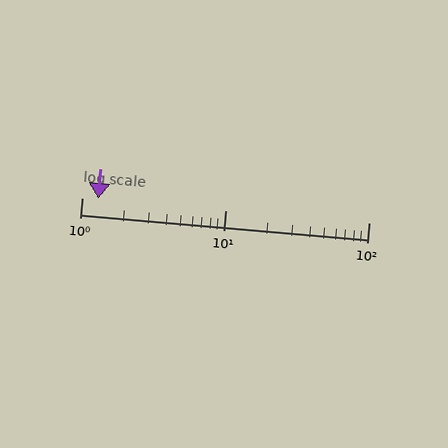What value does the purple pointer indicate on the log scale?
The pointer indicates approximately 1.3.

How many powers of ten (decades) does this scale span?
The scale spans 2 decades, from 1 to 100.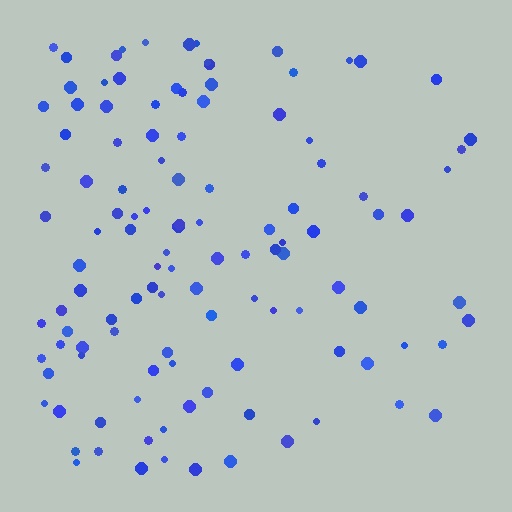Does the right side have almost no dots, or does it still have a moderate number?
Still a moderate number, just noticeably fewer than the left.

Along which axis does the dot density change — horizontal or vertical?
Horizontal.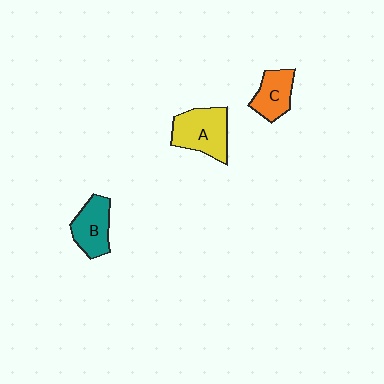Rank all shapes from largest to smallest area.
From largest to smallest: A (yellow), B (teal), C (orange).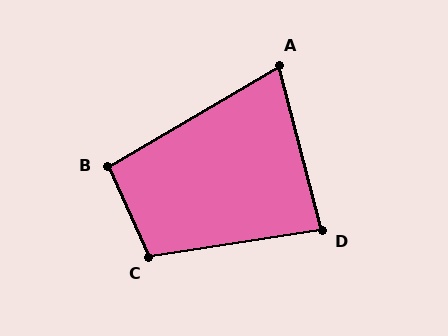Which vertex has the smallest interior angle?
A, at approximately 74 degrees.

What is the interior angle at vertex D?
Approximately 84 degrees (acute).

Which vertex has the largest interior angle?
C, at approximately 106 degrees.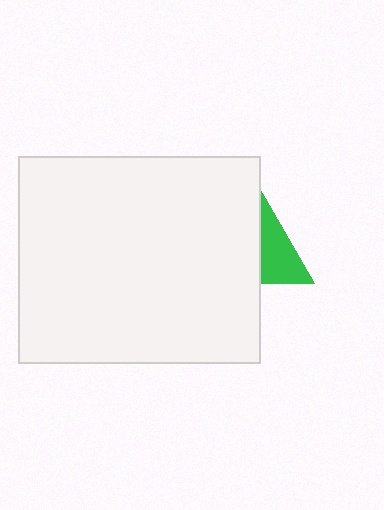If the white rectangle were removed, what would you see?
You would see the complete green triangle.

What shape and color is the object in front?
The object in front is a white rectangle.